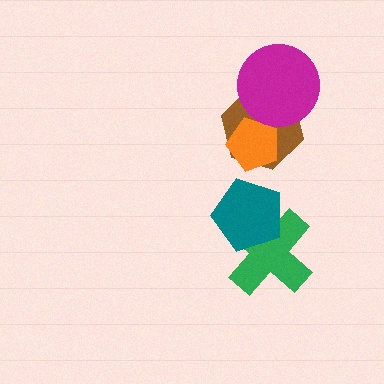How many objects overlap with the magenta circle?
1 object overlaps with the magenta circle.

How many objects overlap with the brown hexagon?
2 objects overlap with the brown hexagon.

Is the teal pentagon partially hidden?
No, no other shape covers it.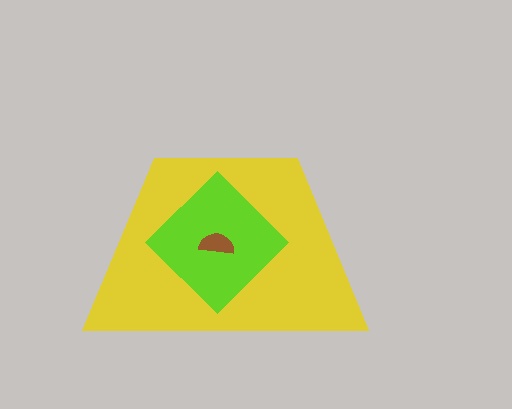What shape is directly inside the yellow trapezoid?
The lime diamond.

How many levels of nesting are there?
3.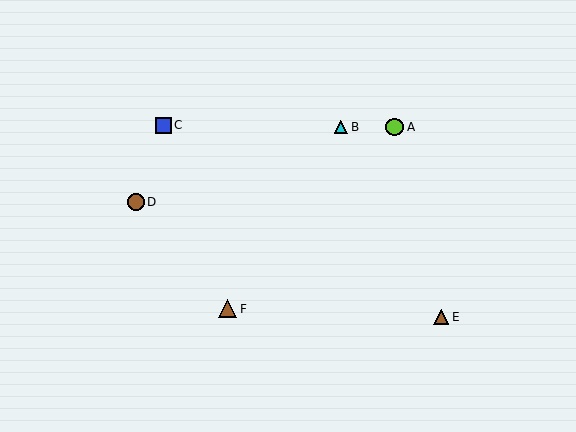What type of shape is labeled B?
Shape B is a cyan triangle.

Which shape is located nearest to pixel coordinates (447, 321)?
The brown triangle (labeled E) at (441, 317) is nearest to that location.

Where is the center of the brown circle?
The center of the brown circle is at (136, 202).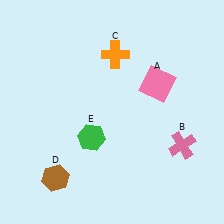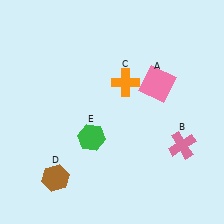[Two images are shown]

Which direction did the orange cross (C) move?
The orange cross (C) moved down.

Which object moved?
The orange cross (C) moved down.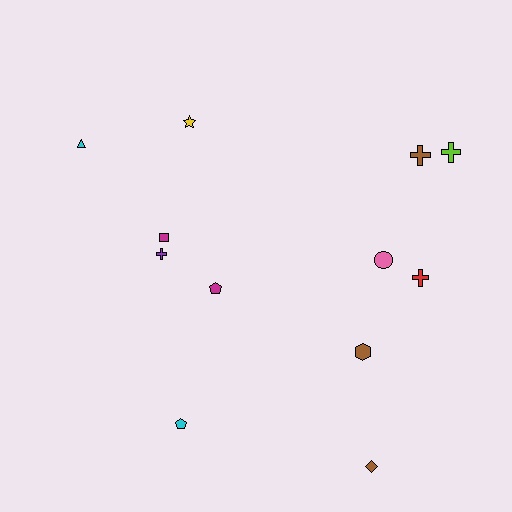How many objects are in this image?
There are 12 objects.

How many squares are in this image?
There is 1 square.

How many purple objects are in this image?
There is 1 purple object.